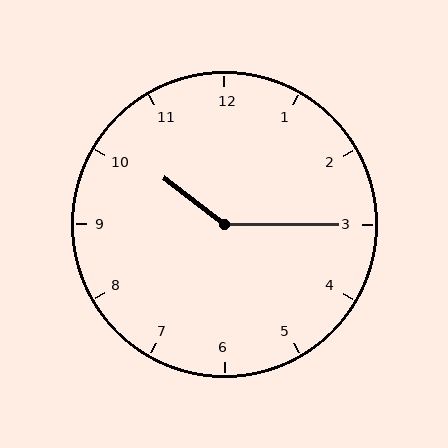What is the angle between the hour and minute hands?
Approximately 142 degrees.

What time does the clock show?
10:15.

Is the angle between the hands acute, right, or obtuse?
It is obtuse.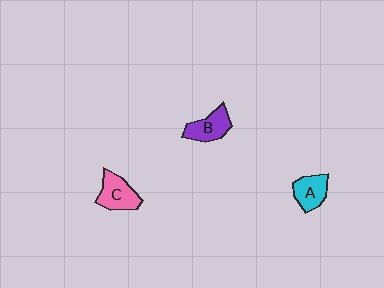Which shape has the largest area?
Shape C (pink).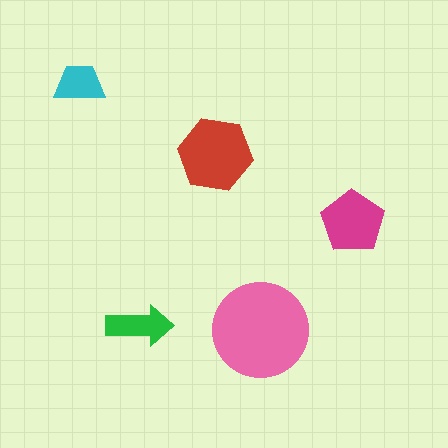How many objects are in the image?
There are 5 objects in the image.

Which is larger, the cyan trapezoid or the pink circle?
The pink circle.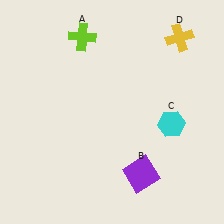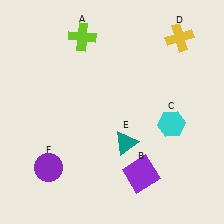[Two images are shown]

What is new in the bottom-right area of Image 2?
A teal triangle (E) was added in the bottom-right area of Image 2.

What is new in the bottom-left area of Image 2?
A purple circle (F) was added in the bottom-left area of Image 2.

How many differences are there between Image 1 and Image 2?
There are 2 differences between the two images.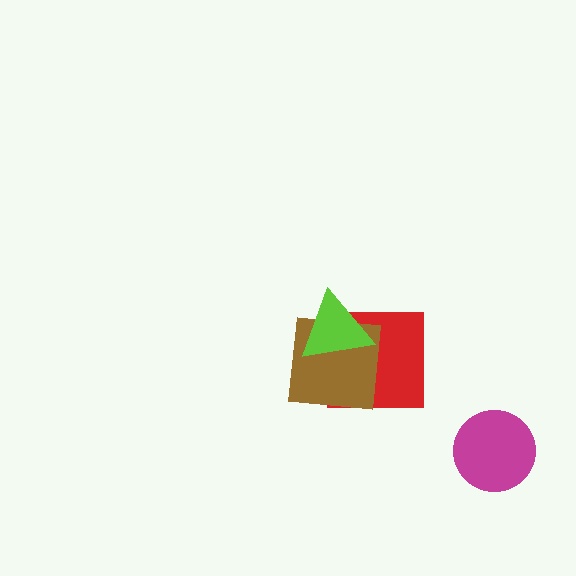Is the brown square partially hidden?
Yes, it is partially covered by another shape.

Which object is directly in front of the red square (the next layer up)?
The brown square is directly in front of the red square.